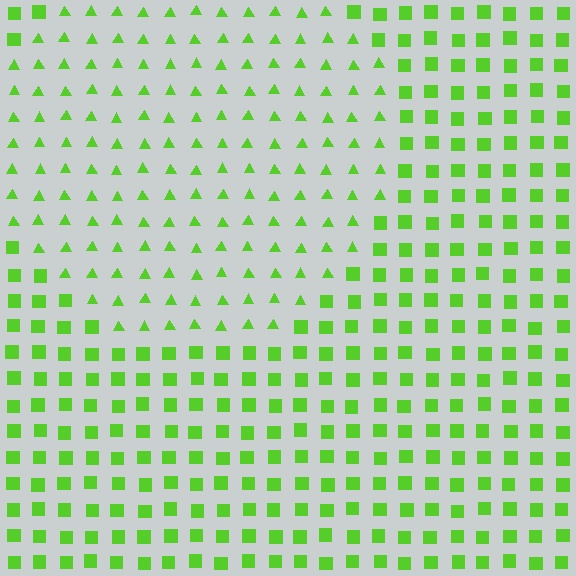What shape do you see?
I see a circle.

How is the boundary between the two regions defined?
The boundary is defined by a change in element shape: triangles inside vs. squares outside. All elements share the same color and spacing.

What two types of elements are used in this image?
The image uses triangles inside the circle region and squares outside it.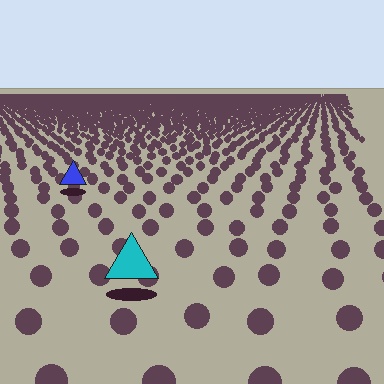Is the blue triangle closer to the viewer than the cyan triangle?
No. The cyan triangle is closer — you can tell from the texture gradient: the ground texture is coarser near it.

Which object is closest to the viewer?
The cyan triangle is closest. The texture marks near it are larger and more spread out.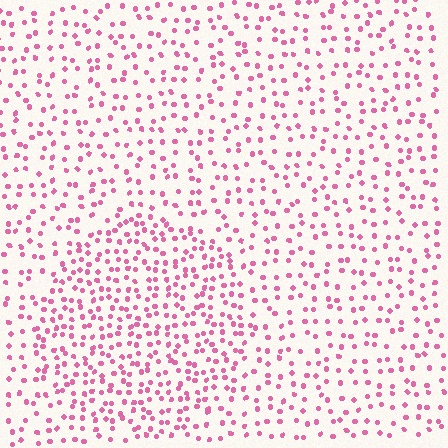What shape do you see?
I see a circle.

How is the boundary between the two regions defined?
The boundary is defined by a change in element density (approximately 1.7x ratio). All elements are the same color, size, and shape.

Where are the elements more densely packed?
The elements are more densely packed inside the circle boundary.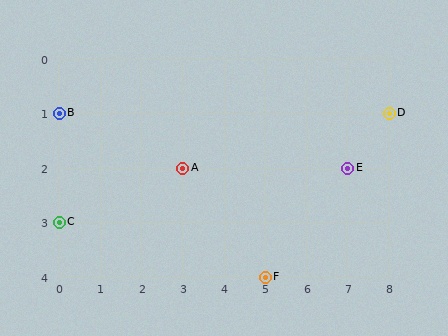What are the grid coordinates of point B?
Point B is at grid coordinates (0, 1).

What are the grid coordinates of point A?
Point A is at grid coordinates (3, 2).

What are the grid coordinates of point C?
Point C is at grid coordinates (0, 3).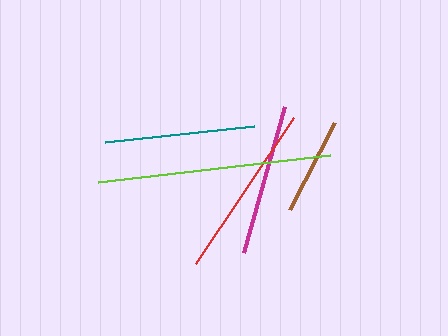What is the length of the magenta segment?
The magenta segment is approximately 152 pixels long.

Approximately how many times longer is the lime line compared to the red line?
The lime line is approximately 1.3 times the length of the red line.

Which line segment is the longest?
The lime line is the longest at approximately 233 pixels.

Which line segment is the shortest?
The brown line is the shortest at approximately 98 pixels.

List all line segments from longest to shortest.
From longest to shortest: lime, red, magenta, teal, brown.